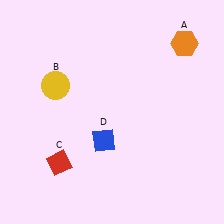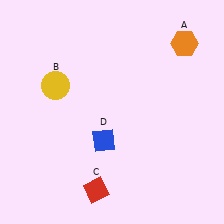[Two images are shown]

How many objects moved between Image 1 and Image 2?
1 object moved between the two images.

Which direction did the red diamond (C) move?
The red diamond (C) moved right.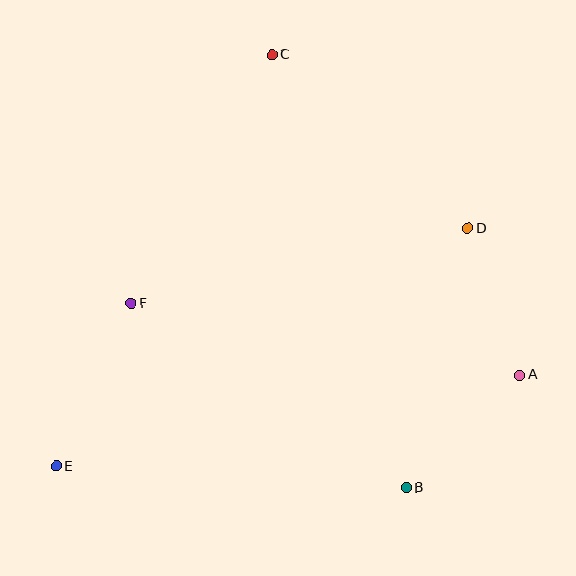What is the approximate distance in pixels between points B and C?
The distance between B and C is approximately 453 pixels.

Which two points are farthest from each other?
Points D and E are farthest from each other.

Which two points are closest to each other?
Points A and D are closest to each other.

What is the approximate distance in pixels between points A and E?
The distance between A and E is approximately 472 pixels.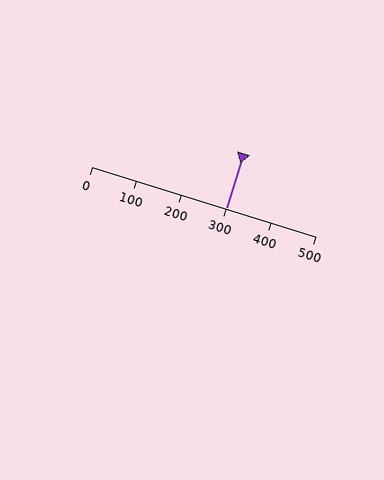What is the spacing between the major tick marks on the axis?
The major ticks are spaced 100 apart.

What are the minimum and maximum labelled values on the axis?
The axis runs from 0 to 500.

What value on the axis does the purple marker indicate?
The marker indicates approximately 300.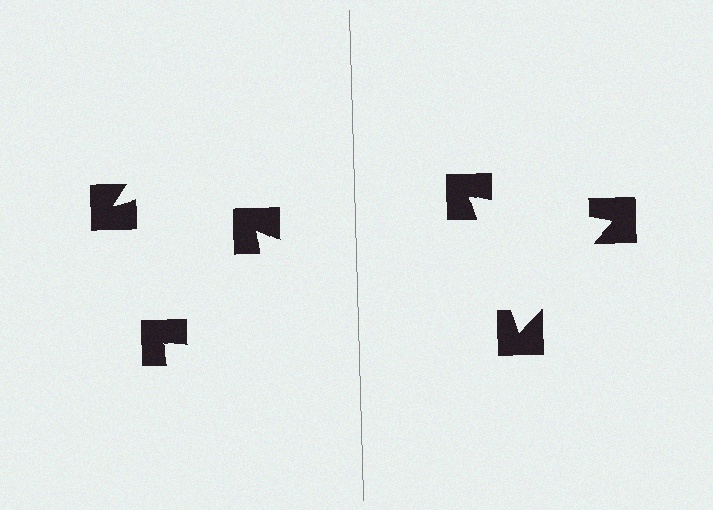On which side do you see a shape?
An illusory triangle appears on the right side. On the left side the wedge cuts are rotated, so no coherent shape forms.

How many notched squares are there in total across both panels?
6 — 3 on each side.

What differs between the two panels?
The notched squares are positioned identically on both sides; only the wedge orientations differ. On the right they align to a triangle; on the left they are misaligned.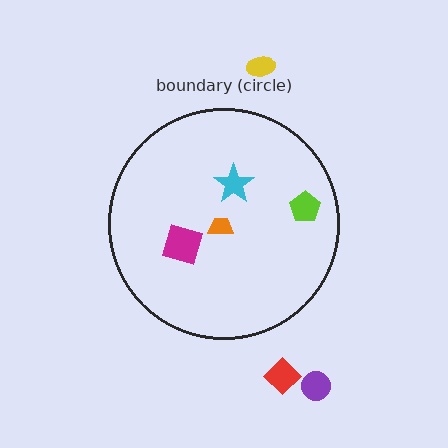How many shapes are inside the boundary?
4 inside, 3 outside.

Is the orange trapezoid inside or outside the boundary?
Inside.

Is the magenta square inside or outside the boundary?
Inside.